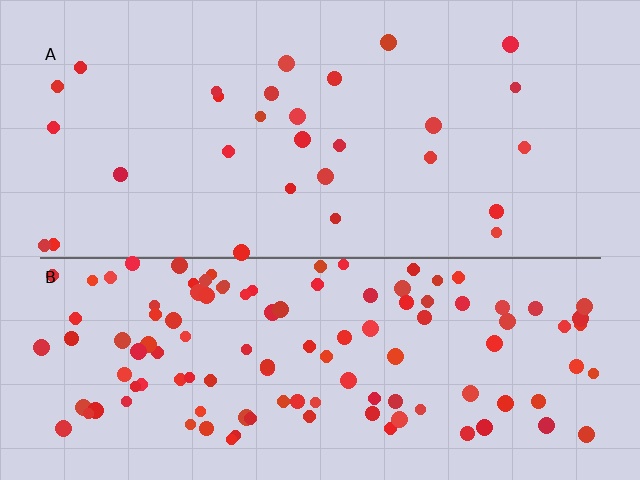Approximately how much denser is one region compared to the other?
Approximately 4.0× — region B over region A.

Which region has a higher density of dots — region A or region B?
B (the bottom).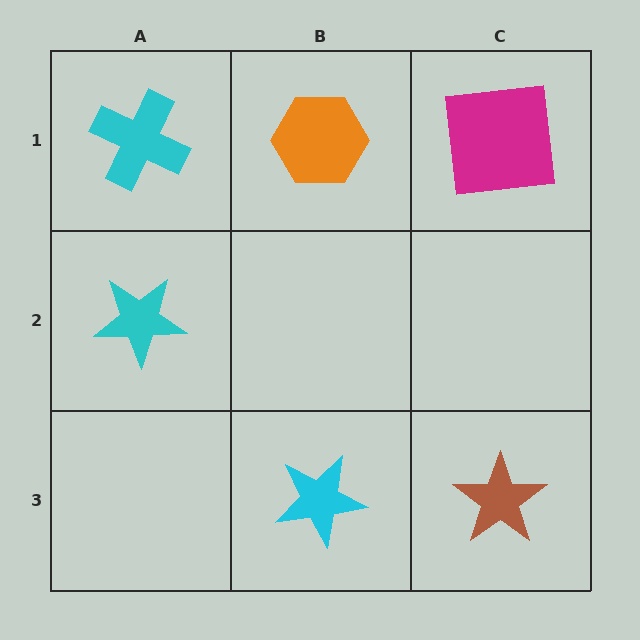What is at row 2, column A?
A cyan star.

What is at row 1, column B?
An orange hexagon.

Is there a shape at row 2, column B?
No, that cell is empty.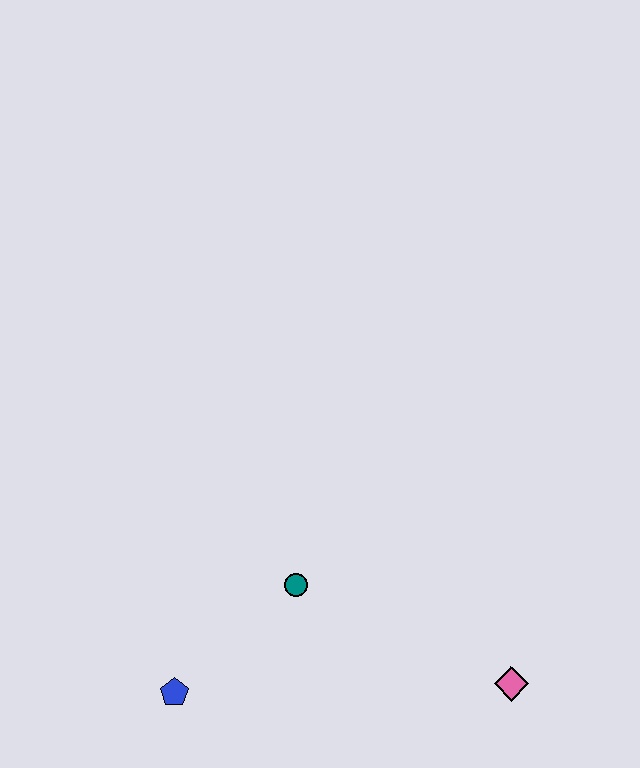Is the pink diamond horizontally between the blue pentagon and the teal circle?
No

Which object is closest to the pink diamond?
The teal circle is closest to the pink diamond.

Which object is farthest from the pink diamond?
The blue pentagon is farthest from the pink diamond.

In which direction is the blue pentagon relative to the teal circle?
The blue pentagon is to the left of the teal circle.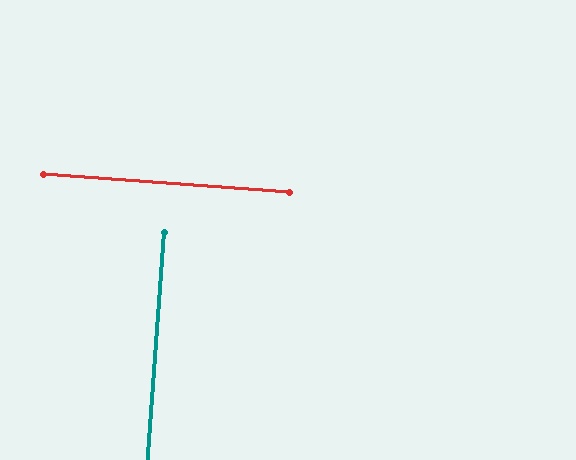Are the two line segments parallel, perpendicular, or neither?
Perpendicular — they meet at approximately 90°.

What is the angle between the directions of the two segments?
Approximately 90 degrees.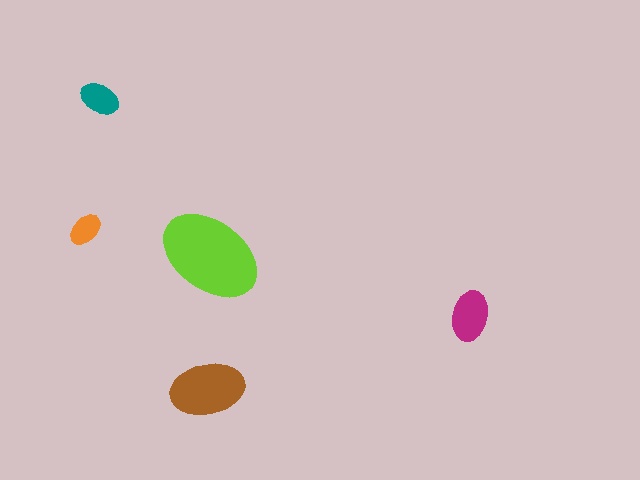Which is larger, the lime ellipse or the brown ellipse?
The lime one.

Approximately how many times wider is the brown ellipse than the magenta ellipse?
About 1.5 times wider.